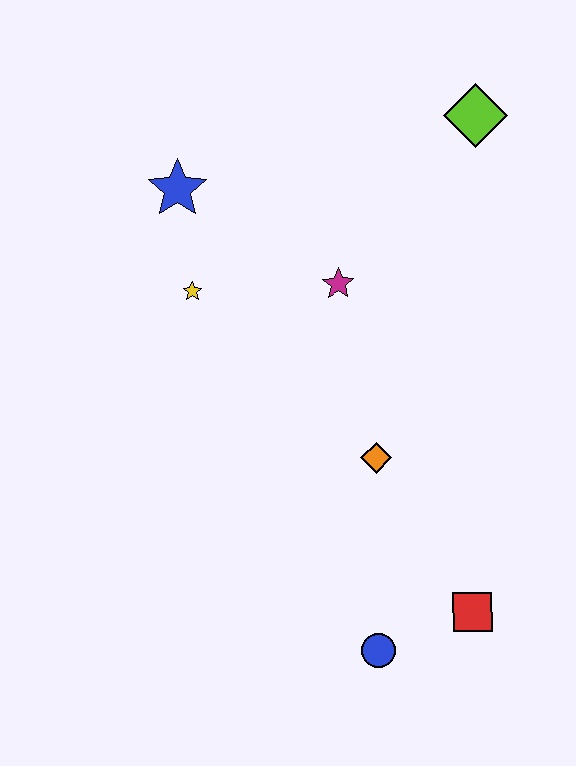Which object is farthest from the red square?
The blue star is farthest from the red square.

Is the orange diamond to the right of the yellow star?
Yes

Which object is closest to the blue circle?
The red square is closest to the blue circle.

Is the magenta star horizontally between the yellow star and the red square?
Yes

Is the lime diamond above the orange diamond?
Yes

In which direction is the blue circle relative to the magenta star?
The blue circle is below the magenta star.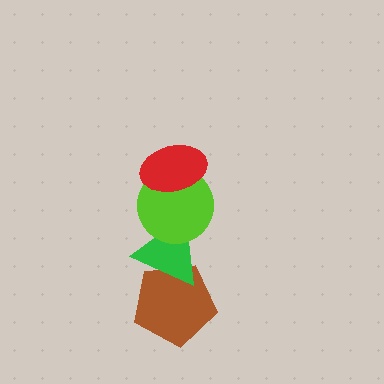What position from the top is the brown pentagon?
The brown pentagon is 4th from the top.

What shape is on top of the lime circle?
The red ellipse is on top of the lime circle.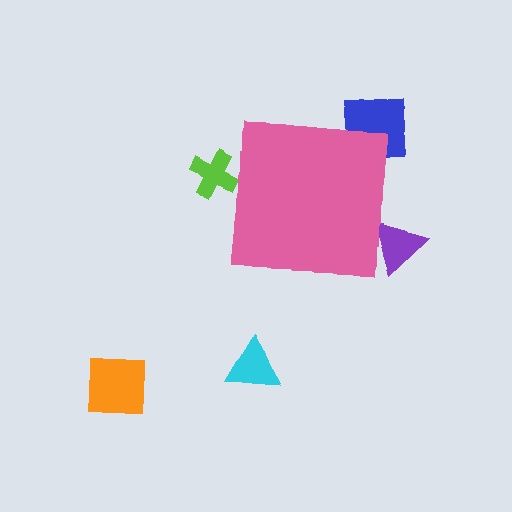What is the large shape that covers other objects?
A pink square.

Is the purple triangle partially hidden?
Yes, the purple triangle is partially hidden behind the pink square.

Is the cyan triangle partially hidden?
No, the cyan triangle is fully visible.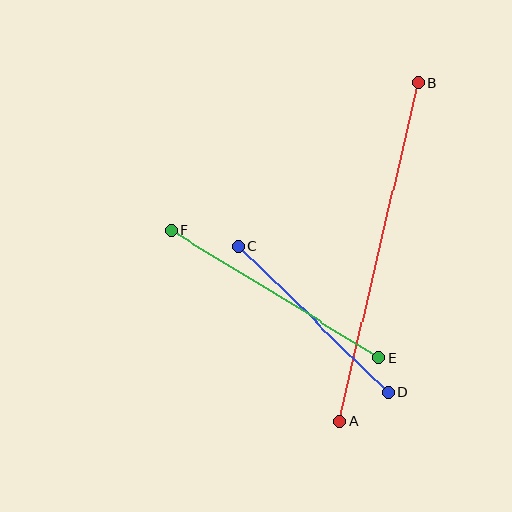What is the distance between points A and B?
The distance is approximately 347 pixels.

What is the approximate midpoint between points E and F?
The midpoint is at approximately (275, 294) pixels.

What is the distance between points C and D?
The distance is approximately 210 pixels.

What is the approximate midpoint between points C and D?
The midpoint is at approximately (313, 319) pixels.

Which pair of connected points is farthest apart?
Points A and B are farthest apart.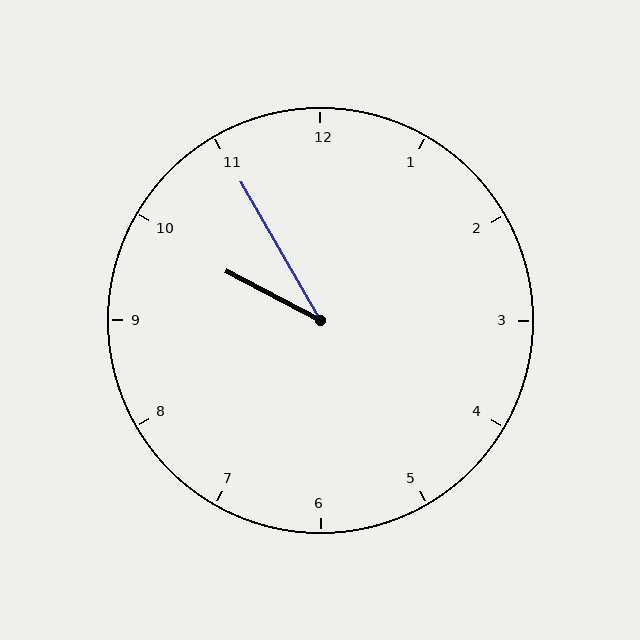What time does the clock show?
9:55.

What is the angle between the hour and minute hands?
Approximately 32 degrees.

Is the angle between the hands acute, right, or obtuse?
It is acute.